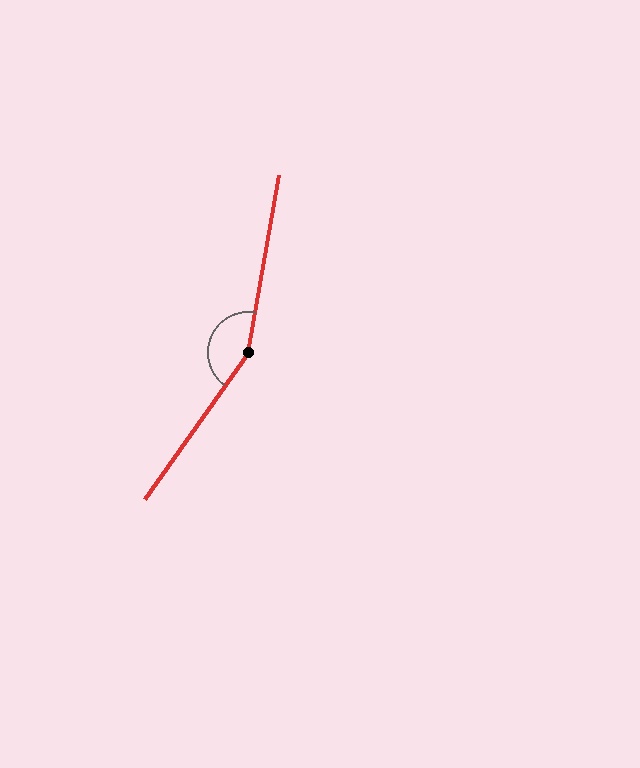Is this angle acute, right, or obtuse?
It is obtuse.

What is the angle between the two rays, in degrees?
Approximately 155 degrees.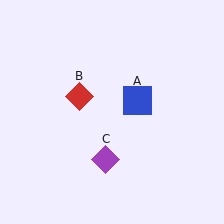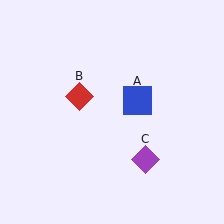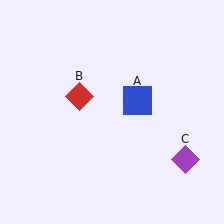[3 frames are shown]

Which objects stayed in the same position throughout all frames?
Blue square (object A) and red diamond (object B) remained stationary.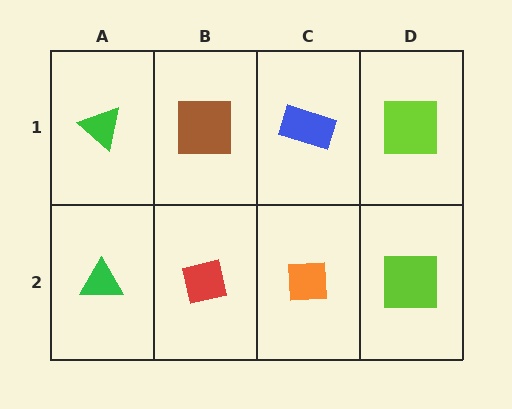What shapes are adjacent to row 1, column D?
A lime square (row 2, column D), a blue rectangle (row 1, column C).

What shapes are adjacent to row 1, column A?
A green triangle (row 2, column A), a brown square (row 1, column B).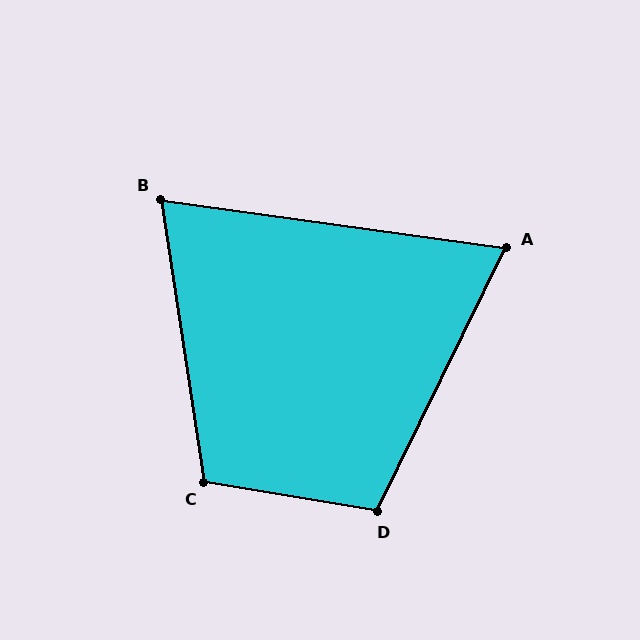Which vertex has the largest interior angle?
C, at approximately 108 degrees.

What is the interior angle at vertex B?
Approximately 73 degrees (acute).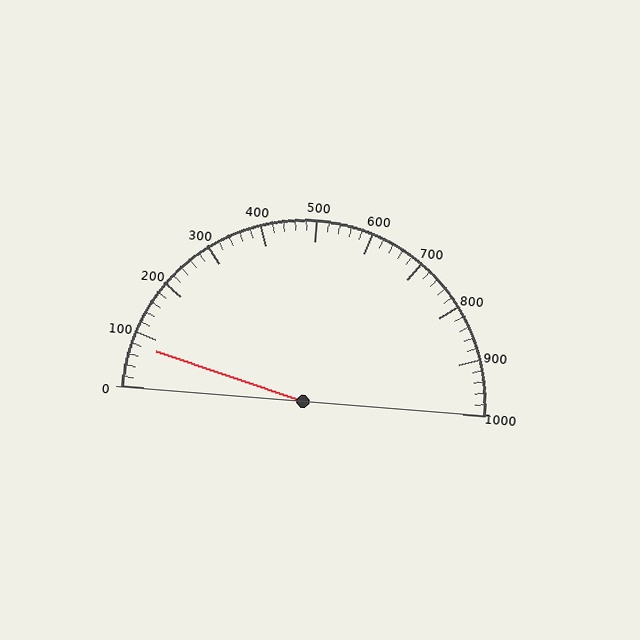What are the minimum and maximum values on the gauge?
The gauge ranges from 0 to 1000.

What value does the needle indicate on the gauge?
The needle indicates approximately 80.